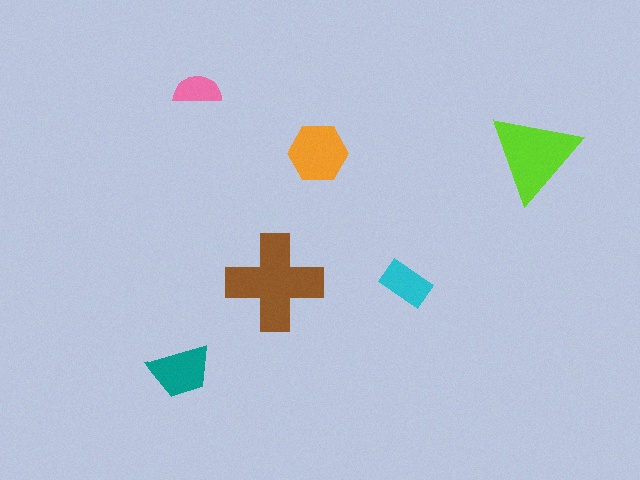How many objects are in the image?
There are 6 objects in the image.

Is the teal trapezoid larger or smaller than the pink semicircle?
Larger.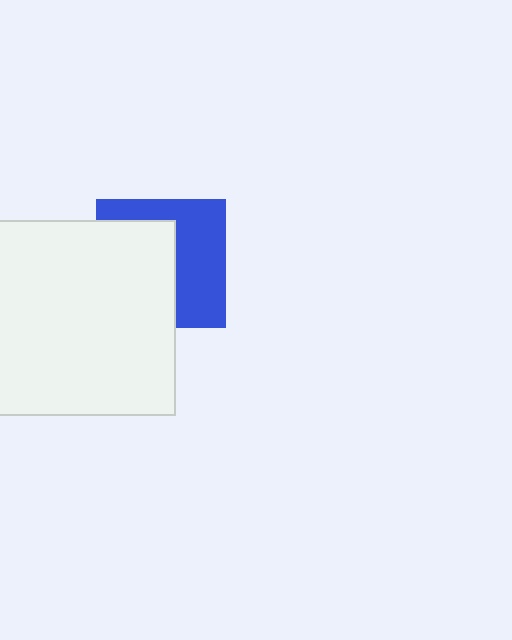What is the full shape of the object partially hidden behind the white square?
The partially hidden object is a blue square.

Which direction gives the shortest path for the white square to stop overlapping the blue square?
Moving left gives the shortest separation.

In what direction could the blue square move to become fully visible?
The blue square could move right. That would shift it out from behind the white square entirely.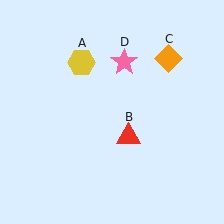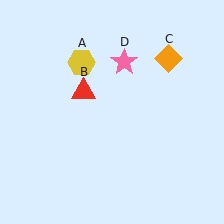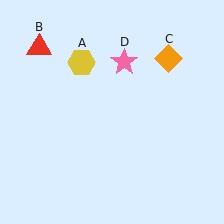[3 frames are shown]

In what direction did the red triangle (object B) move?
The red triangle (object B) moved up and to the left.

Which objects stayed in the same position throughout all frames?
Yellow hexagon (object A) and orange diamond (object C) and pink star (object D) remained stationary.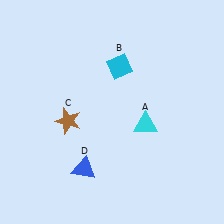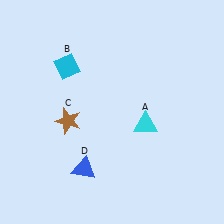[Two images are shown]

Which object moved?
The cyan diamond (B) moved left.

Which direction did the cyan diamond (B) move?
The cyan diamond (B) moved left.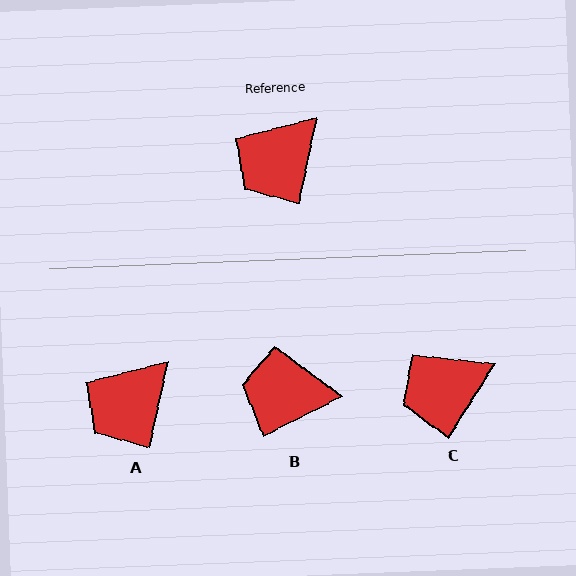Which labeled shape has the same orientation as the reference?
A.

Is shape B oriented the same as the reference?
No, it is off by about 52 degrees.